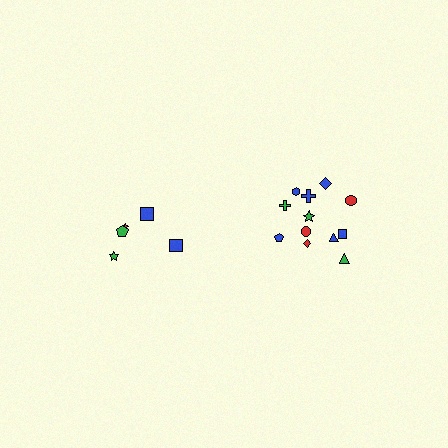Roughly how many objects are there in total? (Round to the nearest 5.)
Roughly 15 objects in total.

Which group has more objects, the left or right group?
The right group.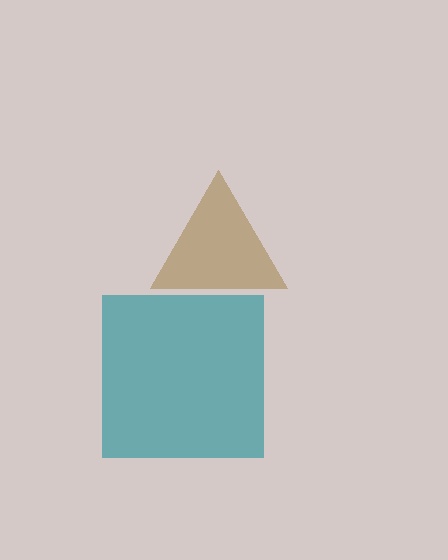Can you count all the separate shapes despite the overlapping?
Yes, there are 2 separate shapes.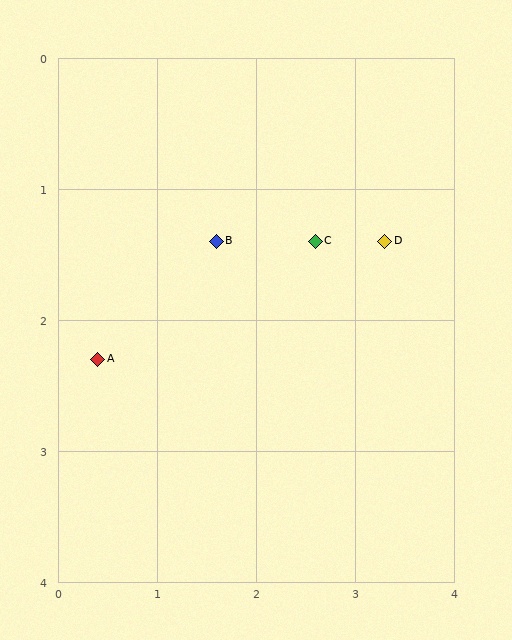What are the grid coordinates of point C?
Point C is at approximately (2.6, 1.4).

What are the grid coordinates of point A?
Point A is at approximately (0.4, 2.3).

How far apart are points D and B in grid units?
Points D and B are about 1.7 grid units apart.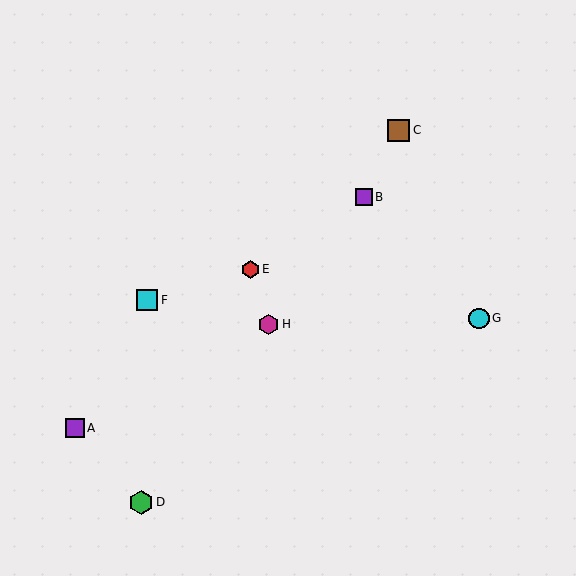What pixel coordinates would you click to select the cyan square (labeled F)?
Click at (147, 300) to select the cyan square F.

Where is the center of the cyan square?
The center of the cyan square is at (147, 300).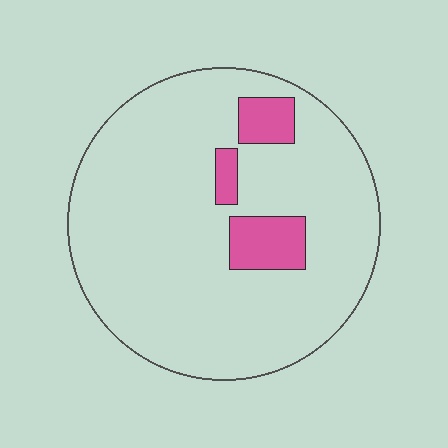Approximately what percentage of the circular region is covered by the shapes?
Approximately 10%.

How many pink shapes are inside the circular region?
3.